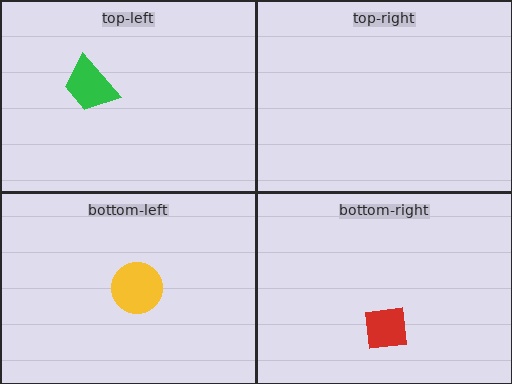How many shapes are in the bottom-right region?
1.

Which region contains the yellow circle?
The bottom-left region.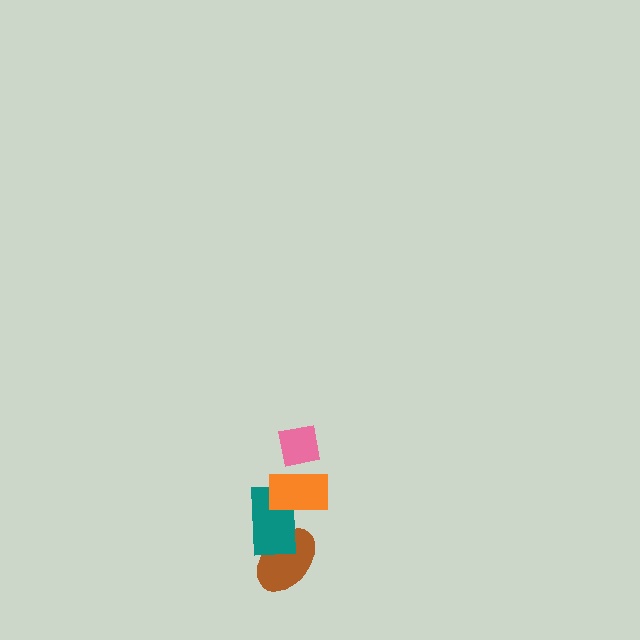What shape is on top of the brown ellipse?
The teal rectangle is on top of the brown ellipse.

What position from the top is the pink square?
The pink square is 1st from the top.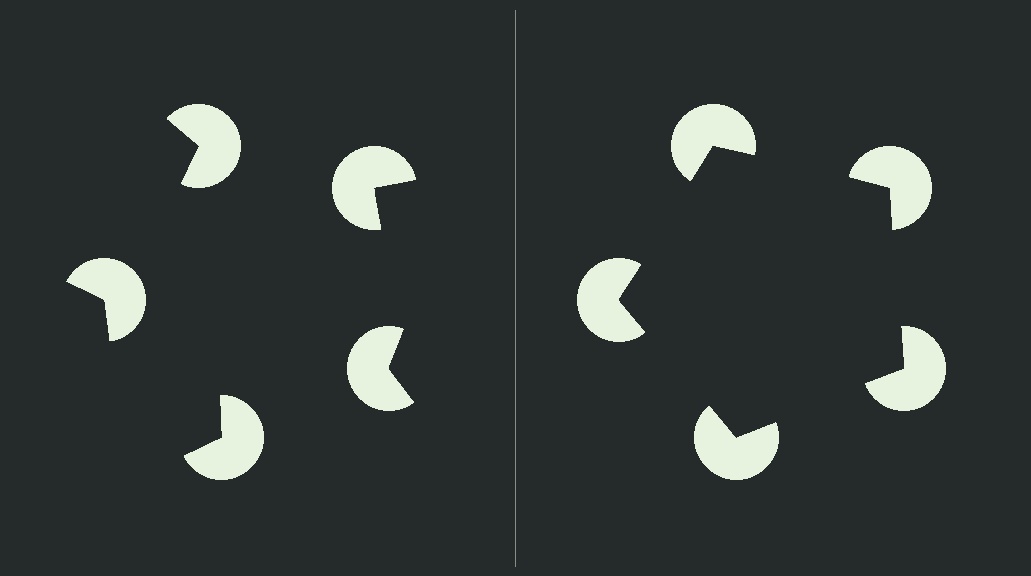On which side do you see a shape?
An illusory pentagon appears on the right side. On the left side the wedge cuts are rotated, so no coherent shape forms.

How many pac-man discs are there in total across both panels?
10 — 5 on each side.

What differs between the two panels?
The pac-man discs are positioned identically on both sides; only the wedge orientations differ. On the right they align to a pentagon; on the left they are misaligned.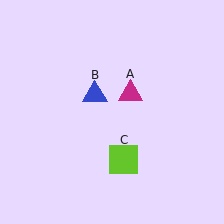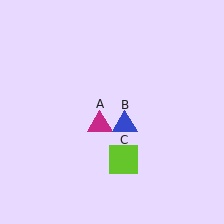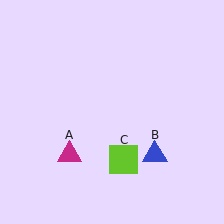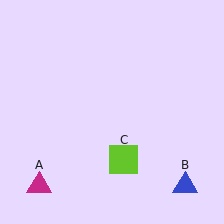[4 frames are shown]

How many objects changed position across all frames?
2 objects changed position: magenta triangle (object A), blue triangle (object B).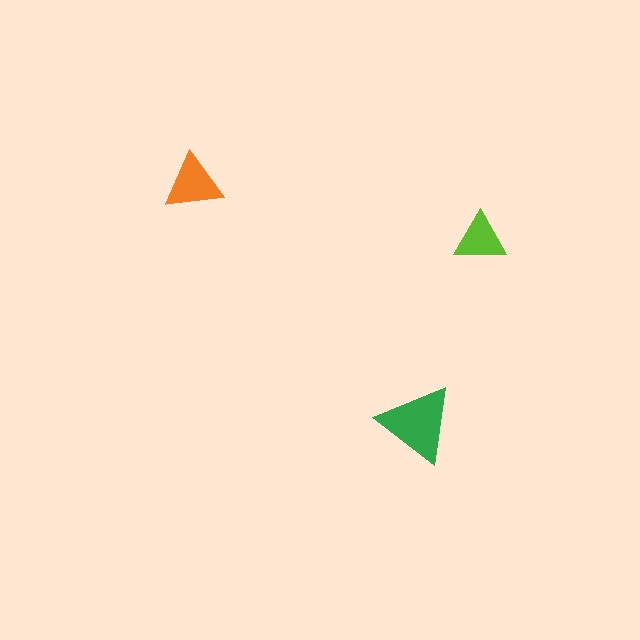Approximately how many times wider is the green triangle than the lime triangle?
About 1.5 times wider.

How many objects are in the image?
There are 3 objects in the image.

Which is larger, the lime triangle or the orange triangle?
The orange one.